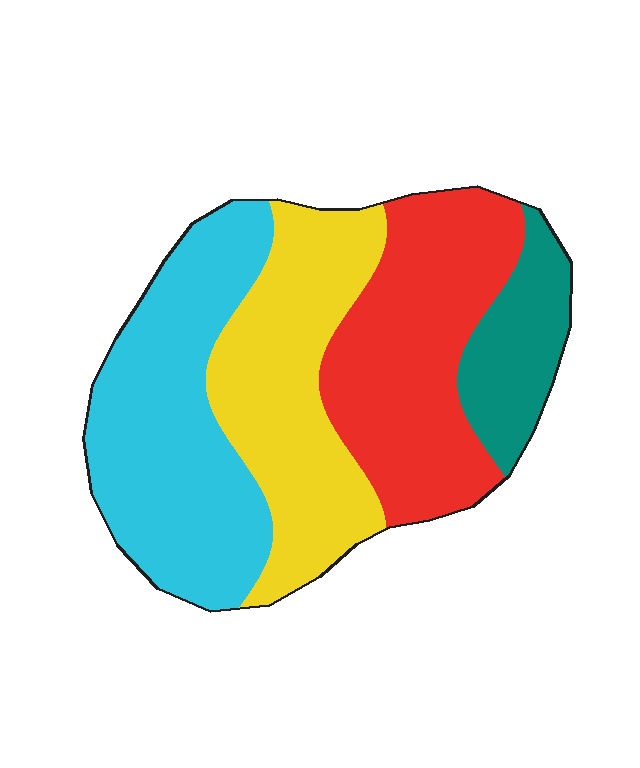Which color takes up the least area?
Teal, at roughly 10%.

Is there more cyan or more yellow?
Cyan.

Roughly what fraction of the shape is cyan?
Cyan takes up about one third (1/3) of the shape.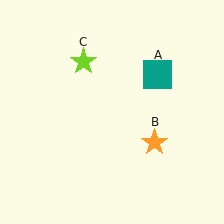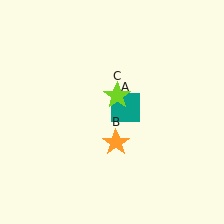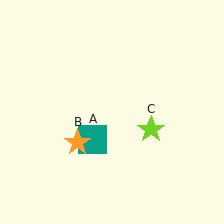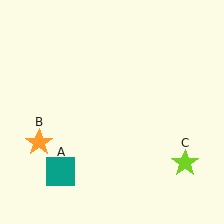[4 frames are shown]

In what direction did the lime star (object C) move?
The lime star (object C) moved down and to the right.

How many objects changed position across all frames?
3 objects changed position: teal square (object A), orange star (object B), lime star (object C).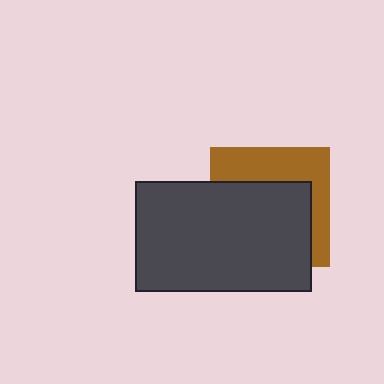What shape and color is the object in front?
The object in front is a dark gray rectangle.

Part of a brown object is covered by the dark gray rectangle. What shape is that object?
It is a square.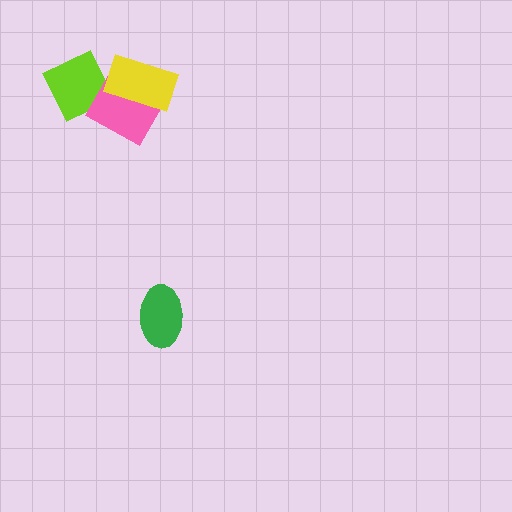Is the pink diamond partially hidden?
Yes, it is partially covered by another shape.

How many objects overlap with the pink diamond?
2 objects overlap with the pink diamond.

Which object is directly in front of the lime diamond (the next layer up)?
The pink diamond is directly in front of the lime diamond.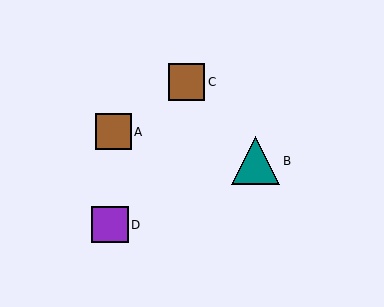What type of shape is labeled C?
Shape C is a brown square.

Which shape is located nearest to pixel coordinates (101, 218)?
The purple square (labeled D) at (110, 225) is nearest to that location.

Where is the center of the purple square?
The center of the purple square is at (110, 225).